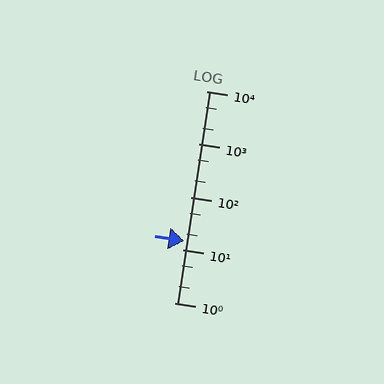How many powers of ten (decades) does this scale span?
The scale spans 4 decades, from 1 to 10000.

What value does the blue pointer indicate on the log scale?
The pointer indicates approximately 15.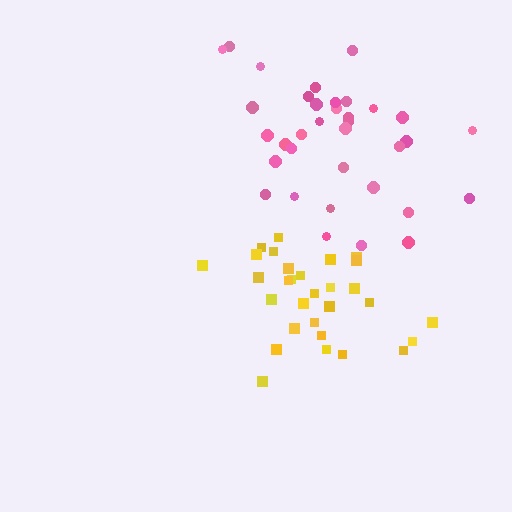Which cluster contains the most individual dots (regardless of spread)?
Pink (35).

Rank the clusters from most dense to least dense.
yellow, pink.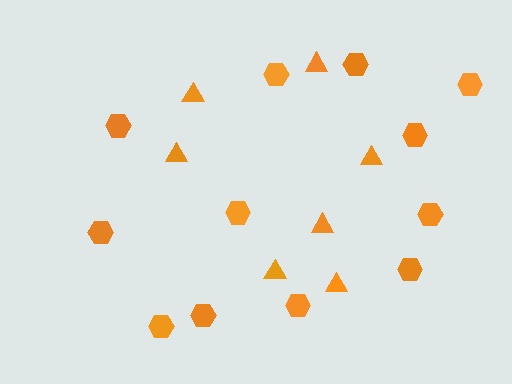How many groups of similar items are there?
There are 2 groups: one group of triangles (7) and one group of hexagons (12).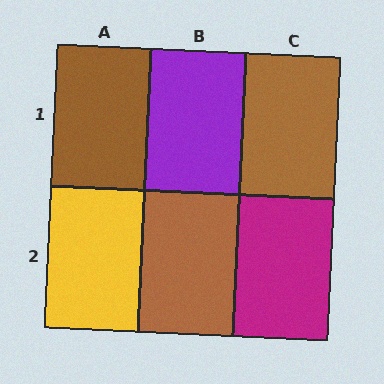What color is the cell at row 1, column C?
Brown.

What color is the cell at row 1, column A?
Brown.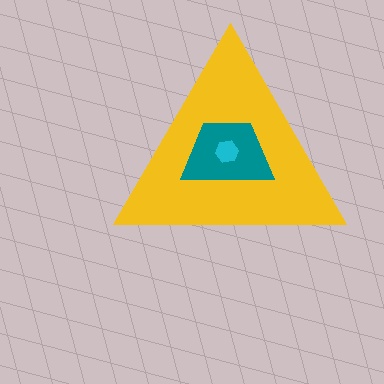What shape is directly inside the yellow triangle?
The teal trapezoid.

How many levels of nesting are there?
3.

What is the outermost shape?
The yellow triangle.